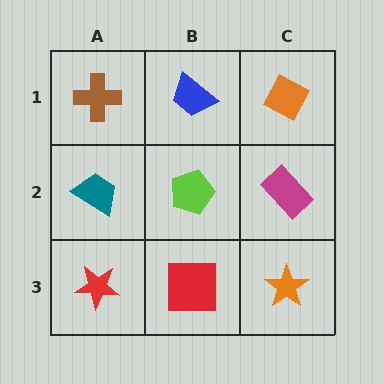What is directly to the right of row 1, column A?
A blue trapezoid.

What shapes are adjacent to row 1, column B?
A lime pentagon (row 2, column B), a brown cross (row 1, column A), an orange diamond (row 1, column C).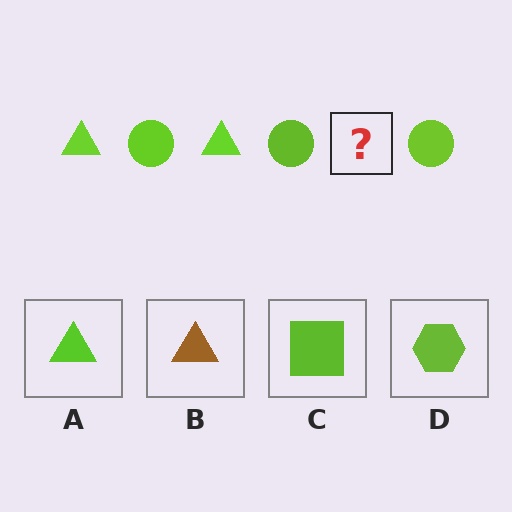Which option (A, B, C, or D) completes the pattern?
A.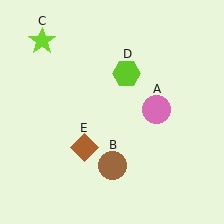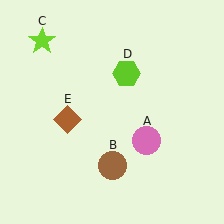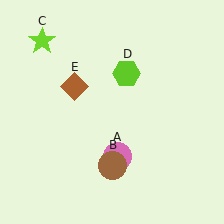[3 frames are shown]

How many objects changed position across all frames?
2 objects changed position: pink circle (object A), brown diamond (object E).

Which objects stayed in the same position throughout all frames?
Brown circle (object B) and lime star (object C) and lime hexagon (object D) remained stationary.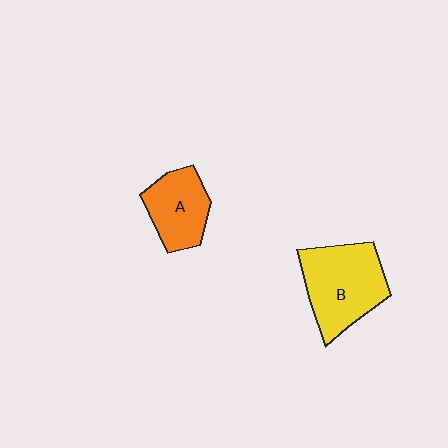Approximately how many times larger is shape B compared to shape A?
Approximately 1.5 times.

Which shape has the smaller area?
Shape A (orange).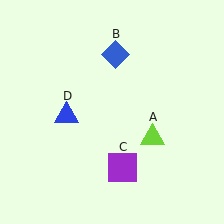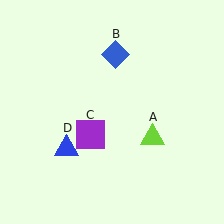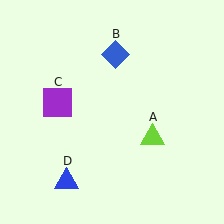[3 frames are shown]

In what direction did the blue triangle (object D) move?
The blue triangle (object D) moved down.